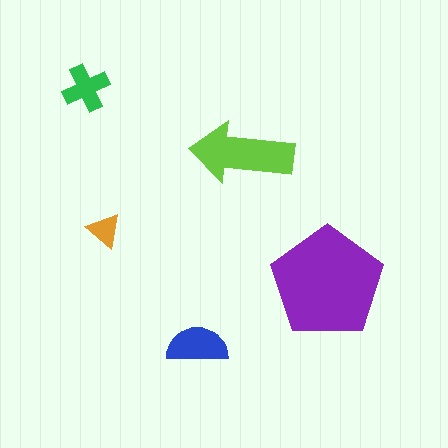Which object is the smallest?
The orange triangle.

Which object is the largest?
The purple pentagon.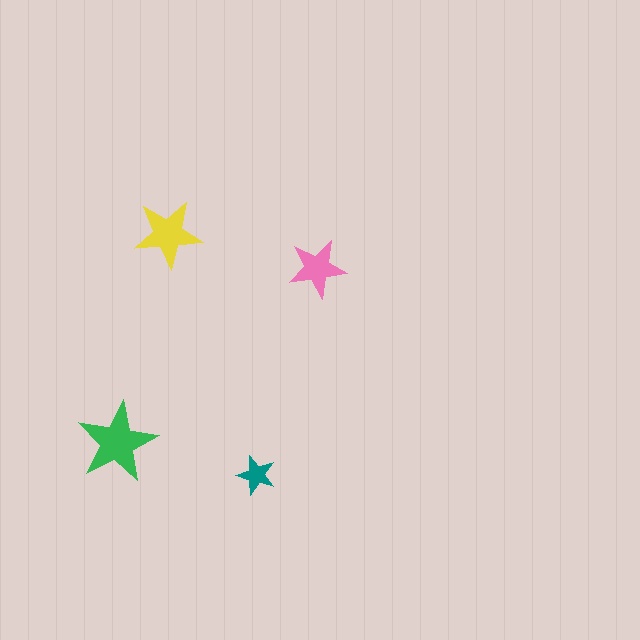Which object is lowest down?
The teal star is bottommost.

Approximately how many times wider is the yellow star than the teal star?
About 1.5 times wider.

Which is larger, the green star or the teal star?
The green one.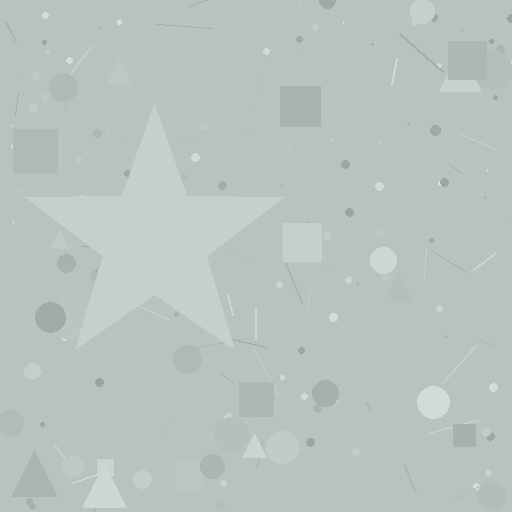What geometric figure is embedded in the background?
A star is embedded in the background.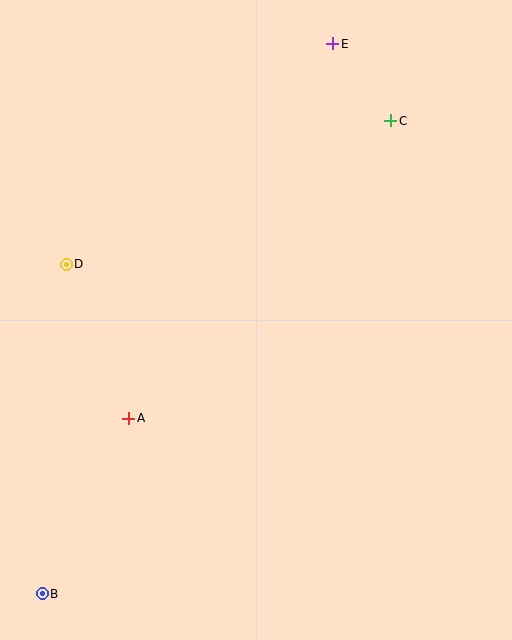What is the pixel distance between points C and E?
The distance between C and E is 96 pixels.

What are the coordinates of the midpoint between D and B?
The midpoint between D and B is at (54, 429).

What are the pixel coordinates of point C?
Point C is at (391, 121).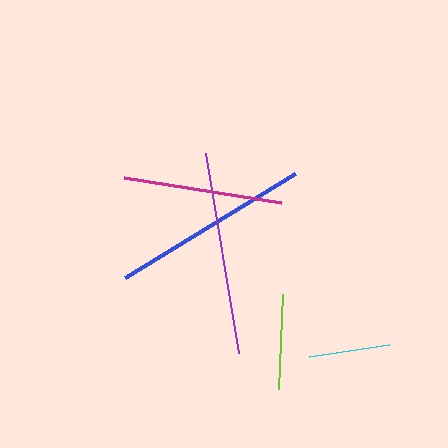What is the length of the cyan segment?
The cyan segment is approximately 81 pixels long.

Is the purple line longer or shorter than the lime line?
The purple line is longer than the lime line.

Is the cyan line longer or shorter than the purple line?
The purple line is longer than the cyan line.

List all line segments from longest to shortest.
From longest to shortest: purple, blue, magenta, lime, cyan.